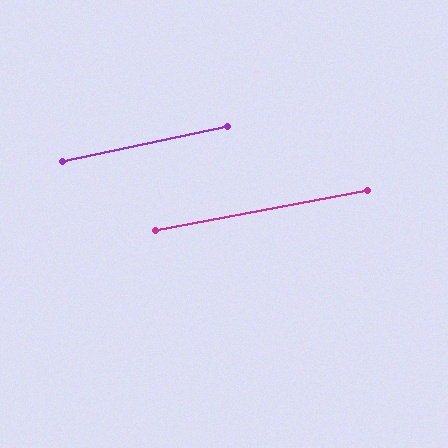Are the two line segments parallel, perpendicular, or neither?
Parallel — their directions differ by only 1.1°.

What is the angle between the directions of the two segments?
Approximately 1 degree.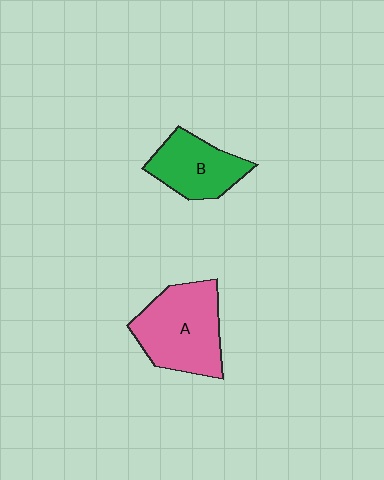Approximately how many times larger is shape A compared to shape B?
Approximately 1.4 times.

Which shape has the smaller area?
Shape B (green).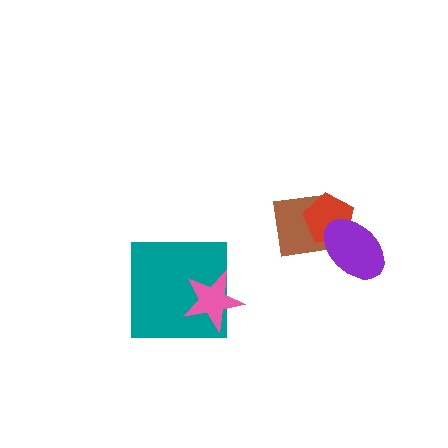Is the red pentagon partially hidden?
Yes, it is partially covered by another shape.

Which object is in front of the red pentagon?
The purple ellipse is in front of the red pentagon.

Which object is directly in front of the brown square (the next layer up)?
The red pentagon is directly in front of the brown square.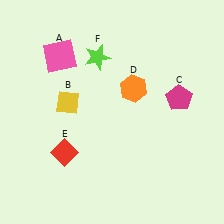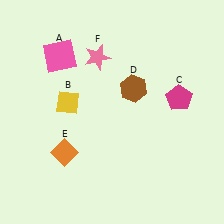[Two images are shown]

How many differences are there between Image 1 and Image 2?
There are 3 differences between the two images.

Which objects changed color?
D changed from orange to brown. E changed from red to orange. F changed from lime to pink.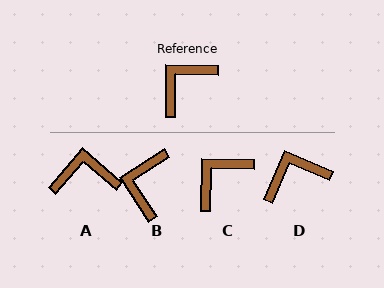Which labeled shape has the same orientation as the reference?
C.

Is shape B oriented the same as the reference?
No, it is off by about 34 degrees.